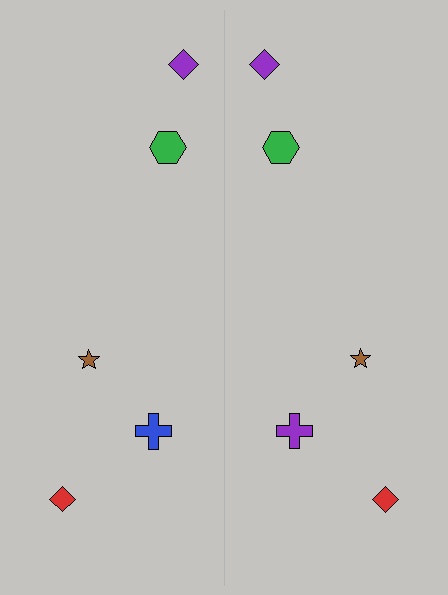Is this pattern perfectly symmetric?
No, the pattern is not perfectly symmetric. The purple cross on the right side breaks the symmetry — its mirror counterpart is blue.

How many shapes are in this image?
There are 10 shapes in this image.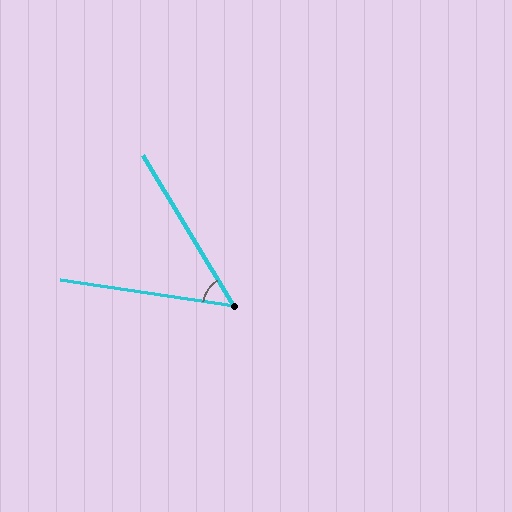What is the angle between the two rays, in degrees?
Approximately 51 degrees.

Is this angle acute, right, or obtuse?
It is acute.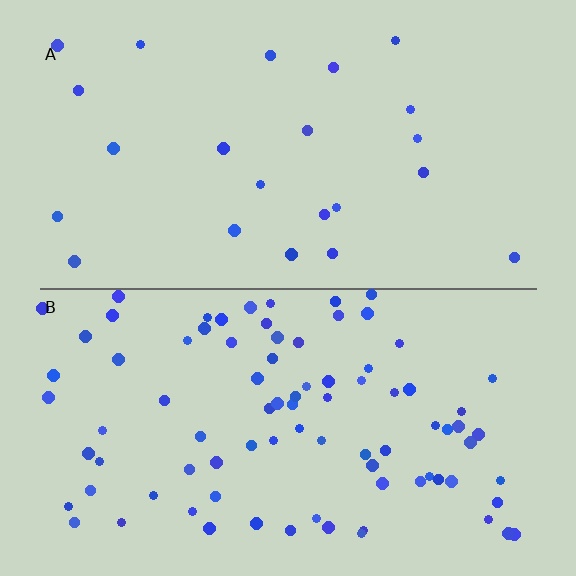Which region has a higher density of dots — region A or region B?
B (the bottom).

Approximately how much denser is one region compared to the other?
Approximately 3.8× — region B over region A.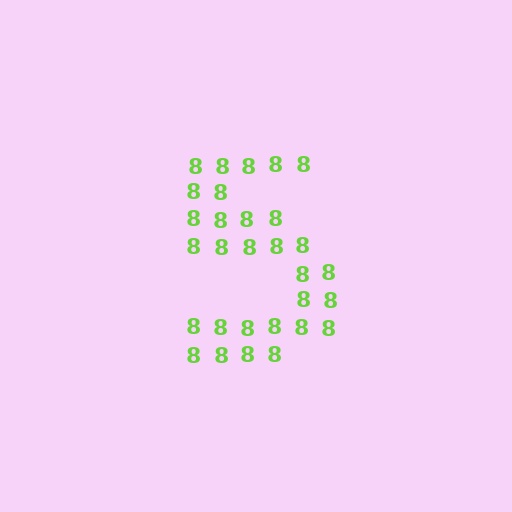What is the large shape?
The large shape is the digit 5.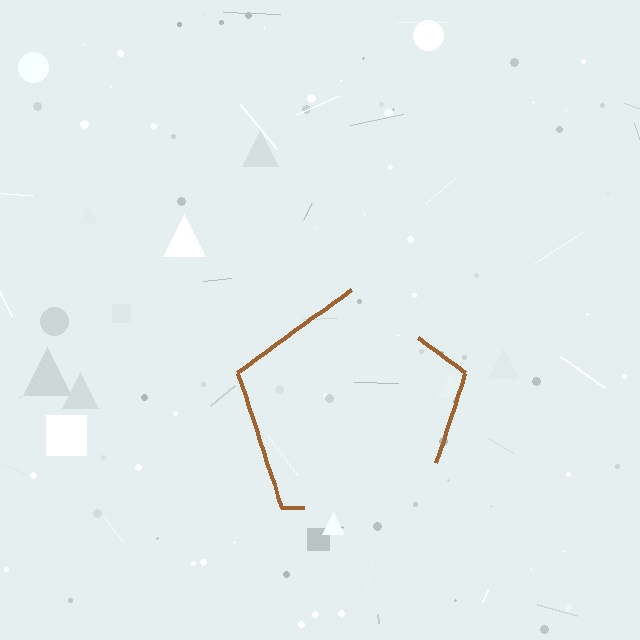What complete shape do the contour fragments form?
The contour fragments form a pentagon.